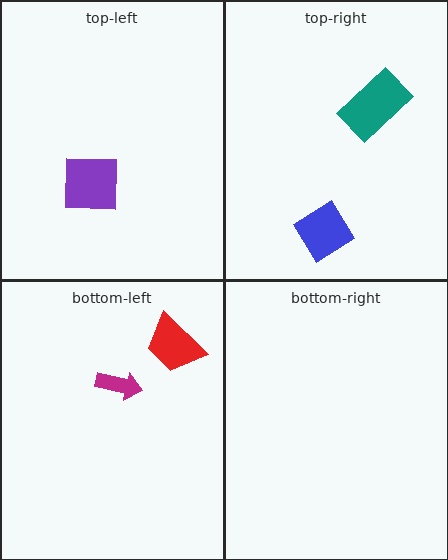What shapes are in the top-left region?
The purple square.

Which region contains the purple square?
The top-left region.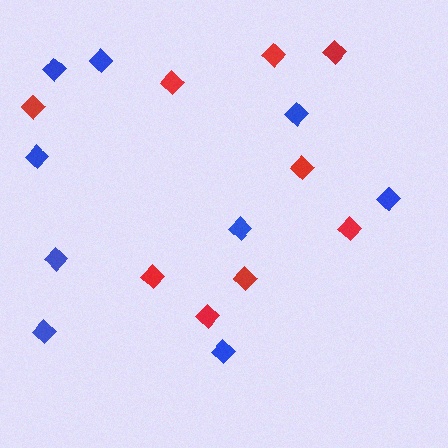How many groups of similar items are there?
There are 2 groups: one group of red diamonds (9) and one group of blue diamonds (9).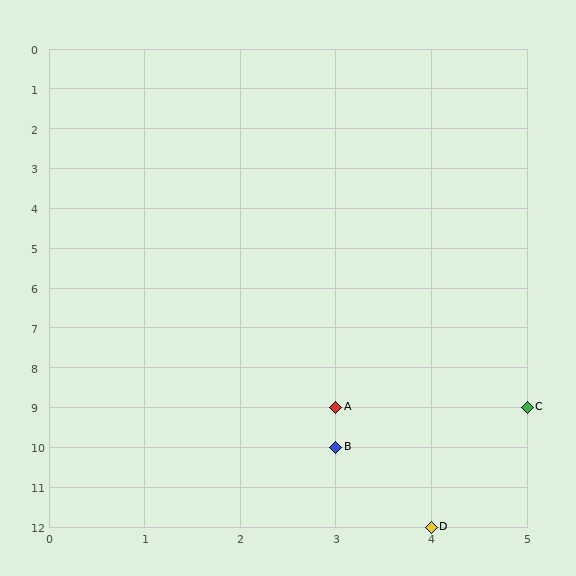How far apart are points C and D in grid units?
Points C and D are 1 column and 3 rows apart (about 3.2 grid units diagonally).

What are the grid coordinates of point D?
Point D is at grid coordinates (4, 12).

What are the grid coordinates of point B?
Point B is at grid coordinates (3, 10).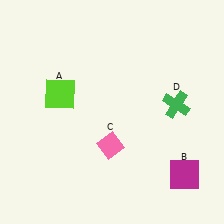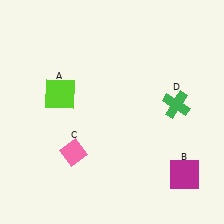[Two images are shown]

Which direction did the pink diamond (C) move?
The pink diamond (C) moved left.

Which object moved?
The pink diamond (C) moved left.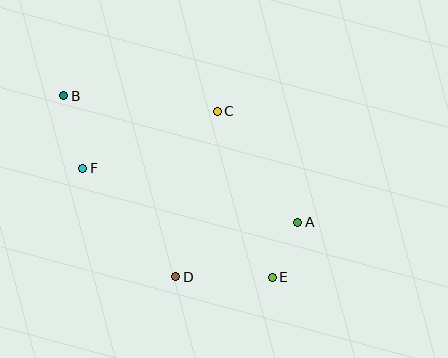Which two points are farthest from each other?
Points B and E are farthest from each other.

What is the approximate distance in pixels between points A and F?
The distance between A and F is approximately 222 pixels.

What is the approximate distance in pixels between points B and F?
The distance between B and F is approximately 75 pixels.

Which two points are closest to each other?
Points A and E are closest to each other.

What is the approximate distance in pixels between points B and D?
The distance between B and D is approximately 213 pixels.